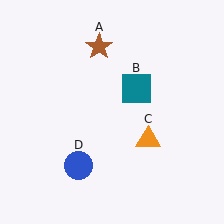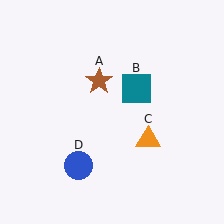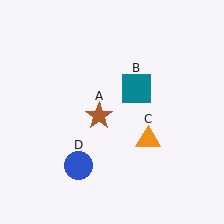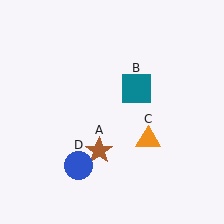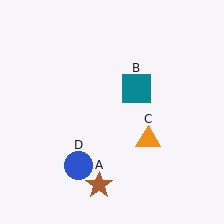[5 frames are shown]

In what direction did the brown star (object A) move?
The brown star (object A) moved down.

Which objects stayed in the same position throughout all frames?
Teal square (object B) and orange triangle (object C) and blue circle (object D) remained stationary.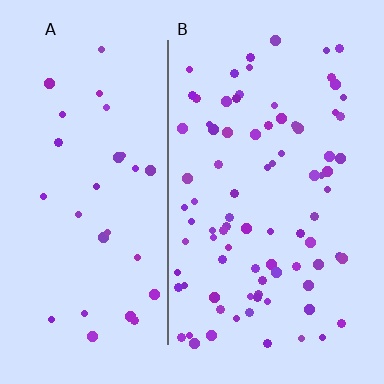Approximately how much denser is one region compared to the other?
Approximately 2.8× — region B over region A.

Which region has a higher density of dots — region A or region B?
B (the right).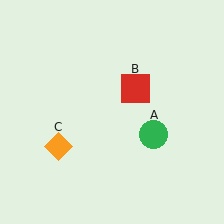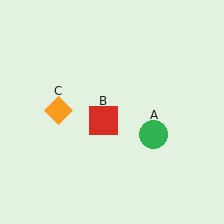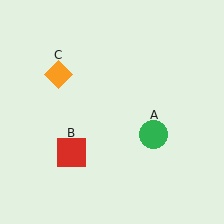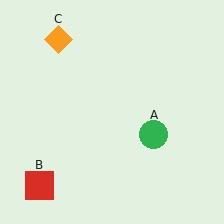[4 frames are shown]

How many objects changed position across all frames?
2 objects changed position: red square (object B), orange diamond (object C).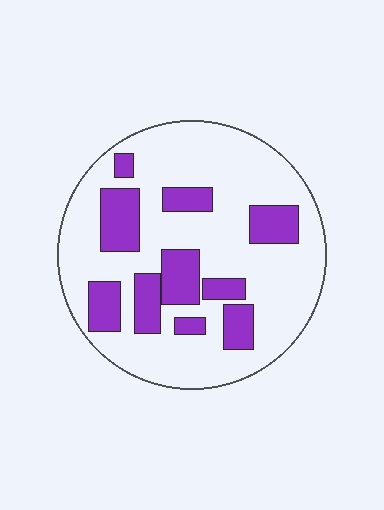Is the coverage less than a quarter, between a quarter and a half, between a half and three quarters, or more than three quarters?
Between a quarter and a half.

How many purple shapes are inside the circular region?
10.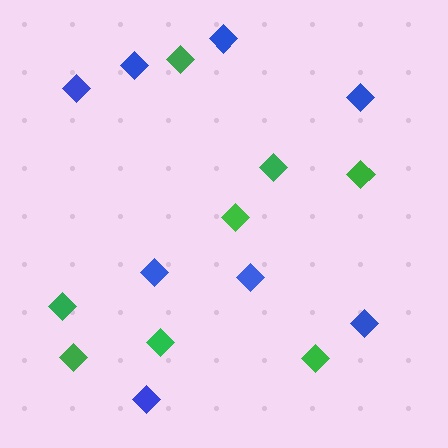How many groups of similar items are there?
There are 2 groups: one group of green diamonds (8) and one group of blue diamonds (8).